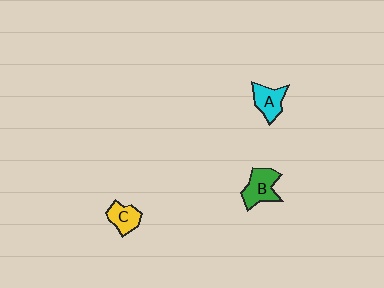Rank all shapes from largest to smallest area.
From largest to smallest: B (green), A (cyan), C (yellow).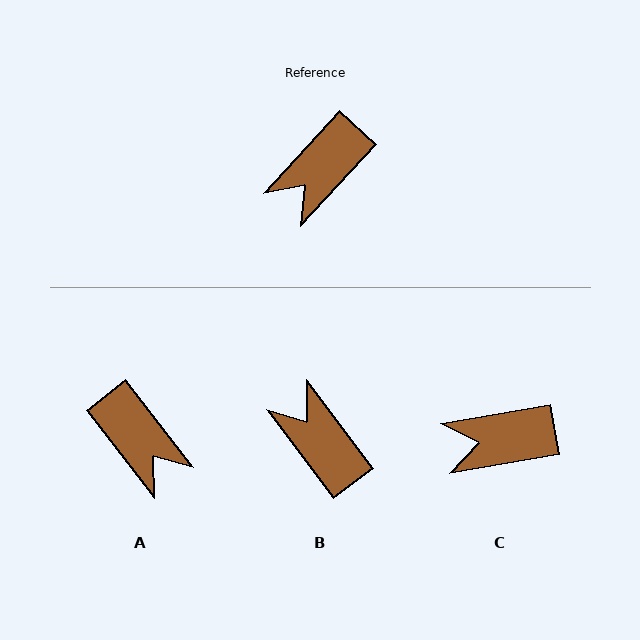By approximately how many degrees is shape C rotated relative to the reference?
Approximately 38 degrees clockwise.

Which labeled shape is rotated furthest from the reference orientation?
B, about 100 degrees away.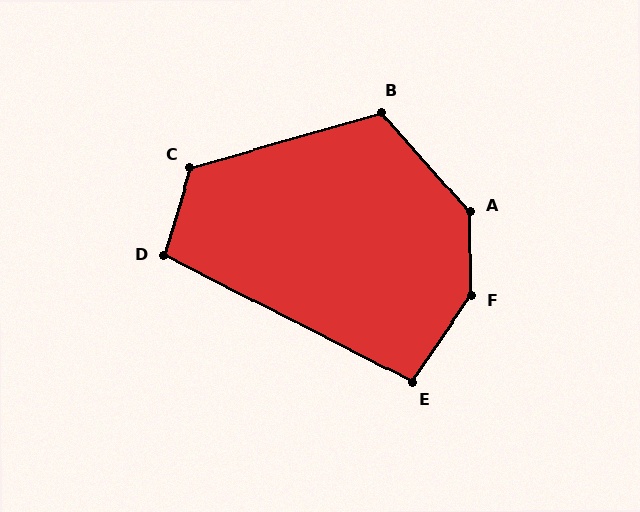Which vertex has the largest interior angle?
F, at approximately 145 degrees.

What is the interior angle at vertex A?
Approximately 139 degrees (obtuse).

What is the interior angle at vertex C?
Approximately 123 degrees (obtuse).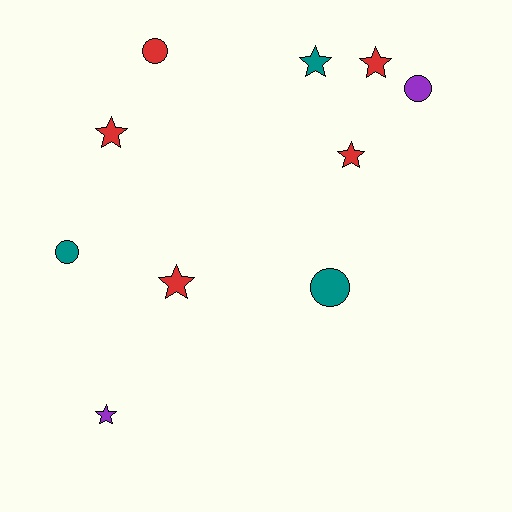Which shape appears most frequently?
Star, with 6 objects.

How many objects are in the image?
There are 10 objects.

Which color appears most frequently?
Red, with 5 objects.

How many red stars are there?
There are 4 red stars.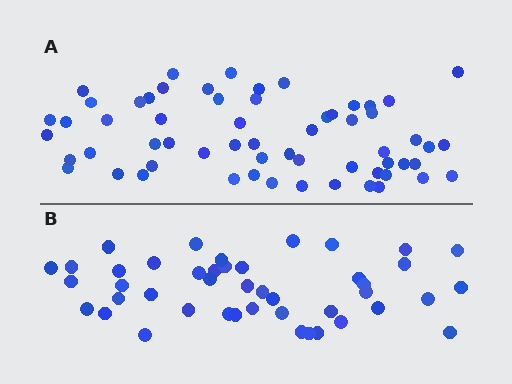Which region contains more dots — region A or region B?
Region A (the top region) has more dots.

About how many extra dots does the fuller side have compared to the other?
Region A has approximately 15 more dots than region B.